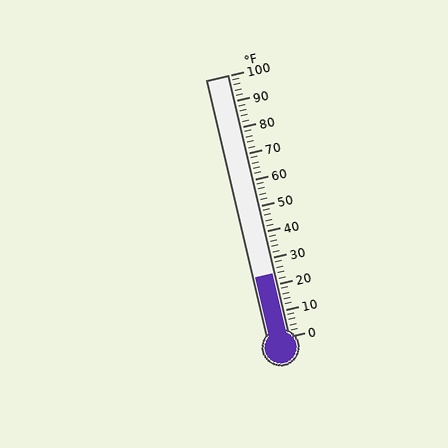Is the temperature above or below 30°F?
The temperature is below 30°F.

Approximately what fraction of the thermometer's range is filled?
The thermometer is filled to approximately 25% of its range.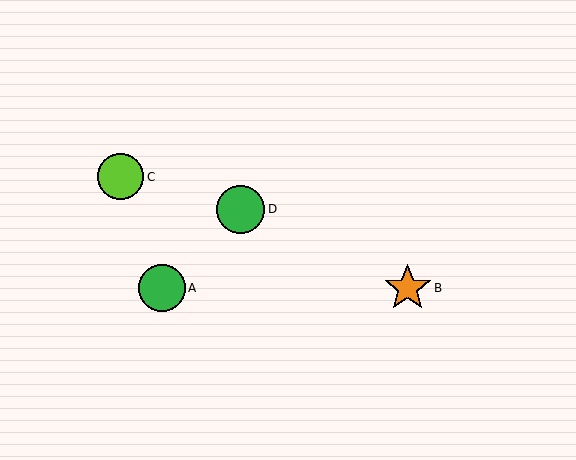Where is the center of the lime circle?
The center of the lime circle is at (121, 177).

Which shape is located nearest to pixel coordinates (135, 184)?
The lime circle (labeled C) at (121, 177) is nearest to that location.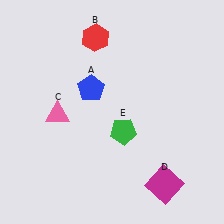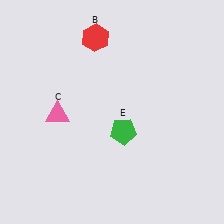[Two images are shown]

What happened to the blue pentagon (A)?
The blue pentagon (A) was removed in Image 2. It was in the top-left area of Image 1.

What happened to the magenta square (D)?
The magenta square (D) was removed in Image 2. It was in the bottom-right area of Image 1.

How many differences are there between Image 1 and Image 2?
There are 2 differences between the two images.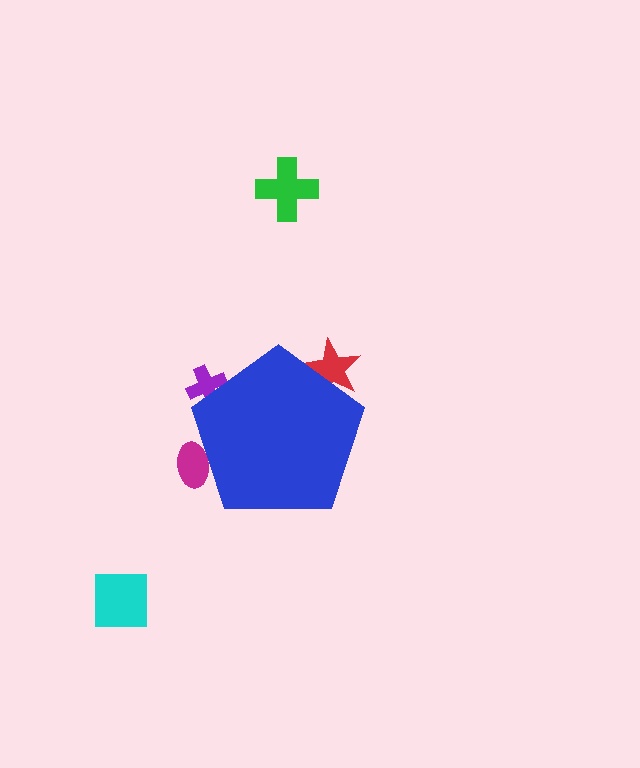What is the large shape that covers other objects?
A blue pentagon.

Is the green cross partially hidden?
No, the green cross is fully visible.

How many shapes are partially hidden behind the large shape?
3 shapes are partially hidden.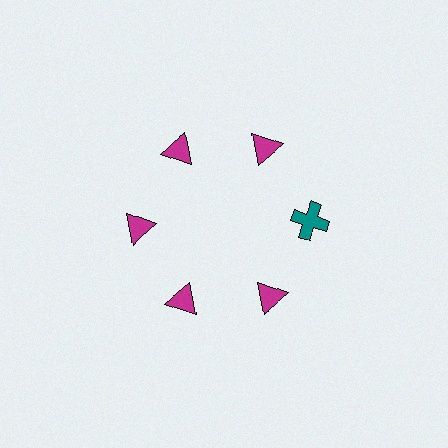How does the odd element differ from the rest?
It differs in both color (teal instead of magenta) and shape (cross instead of triangle).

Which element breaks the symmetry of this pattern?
The teal cross at roughly the 3 o'clock position breaks the symmetry. All other shapes are magenta triangles.